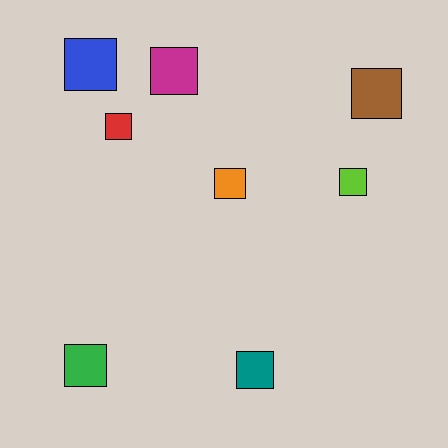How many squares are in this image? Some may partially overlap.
There are 8 squares.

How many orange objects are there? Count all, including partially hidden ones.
There is 1 orange object.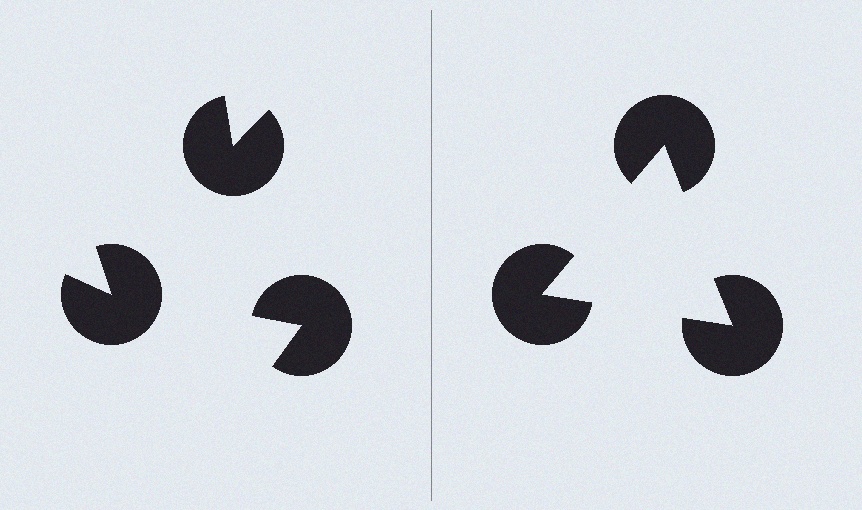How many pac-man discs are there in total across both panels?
6 — 3 on each side.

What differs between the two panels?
The pac-man discs are positioned identically on both sides; only the wedge orientations differ. On the right they align to a triangle; on the left they are misaligned.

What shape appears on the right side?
An illusory triangle.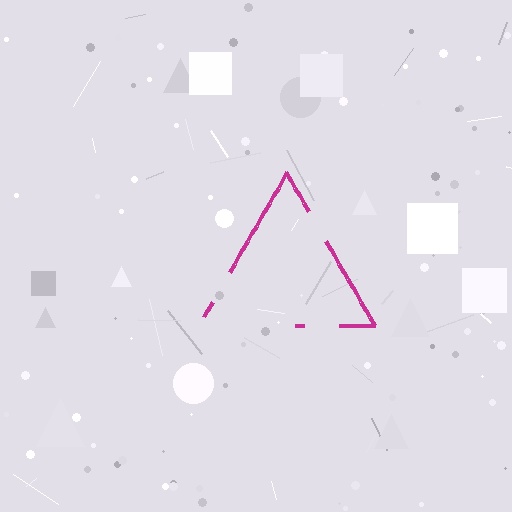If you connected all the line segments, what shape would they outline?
They would outline a triangle.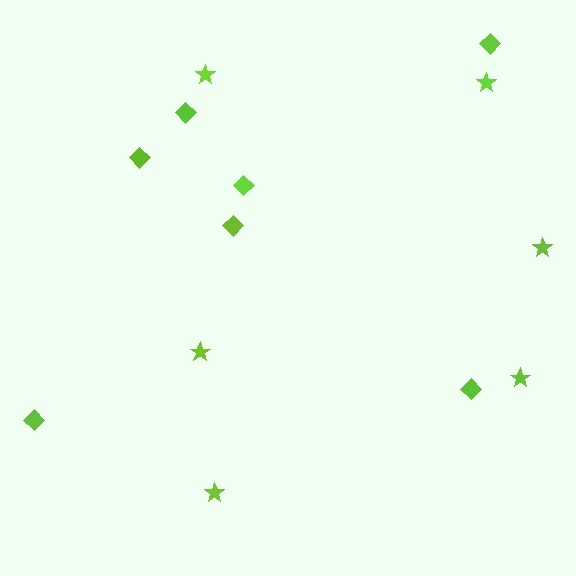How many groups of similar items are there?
There are 2 groups: one group of stars (6) and one group of diamonds (7).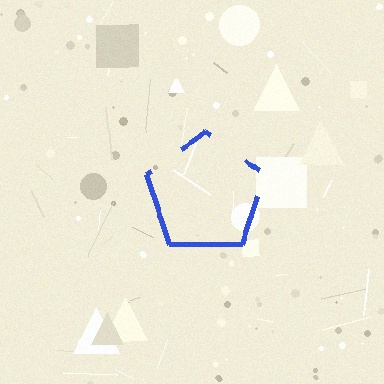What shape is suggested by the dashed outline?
The dashed outline suggests a pentagon.